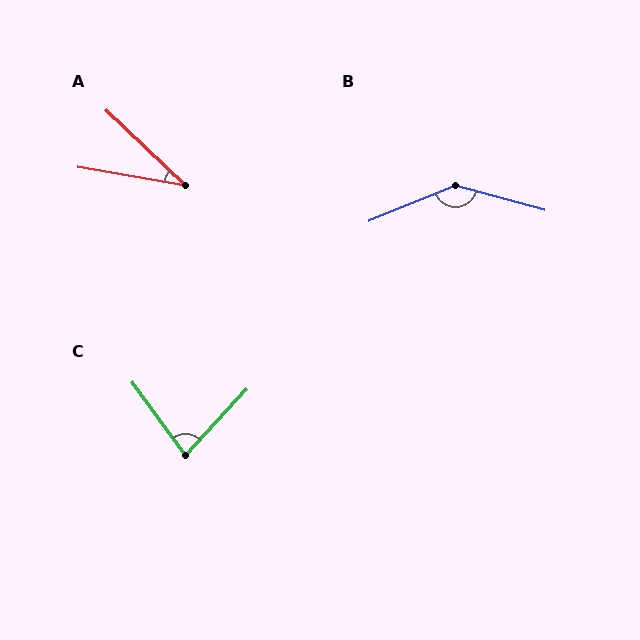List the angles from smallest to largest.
A (34°), C (79°), B (142°).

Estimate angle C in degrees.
Approximately 79 degrees.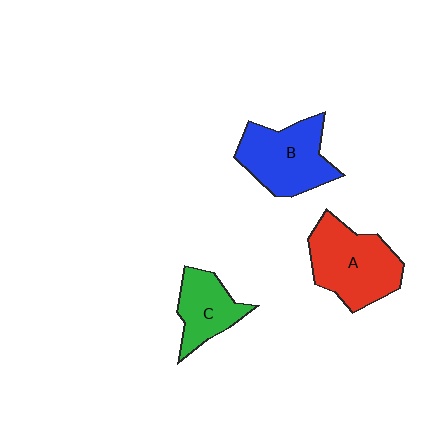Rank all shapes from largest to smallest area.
From largest to smallest: A (red), B (blue), C (green).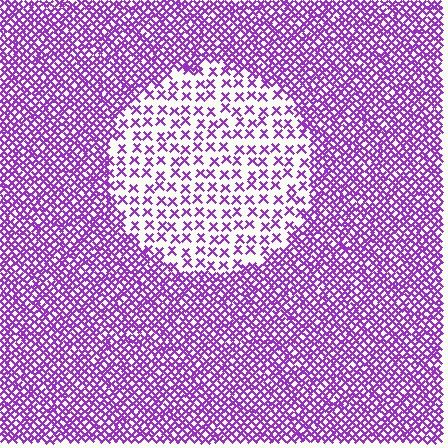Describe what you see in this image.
The image contains small purple elements arranged at two different densities. A circle-shaped region is visible where the elements are less densely packed than the surrounding area.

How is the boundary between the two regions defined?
The boundary is defined by a change in element density (approximately 2.8x ratio). All elements are the same color, size, and shape.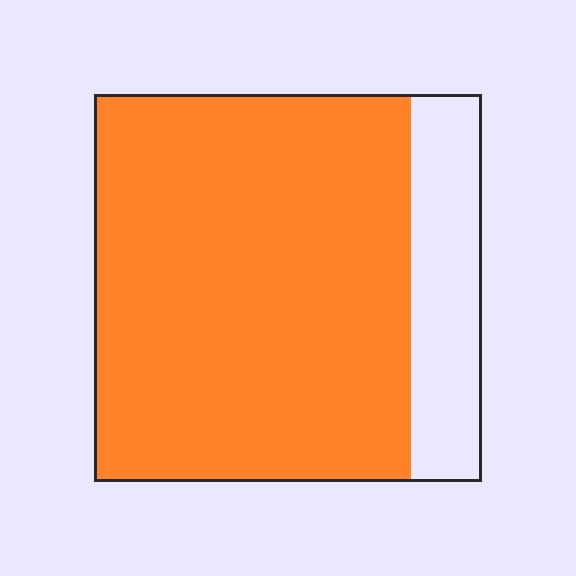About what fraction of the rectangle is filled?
About five sixths (5/6).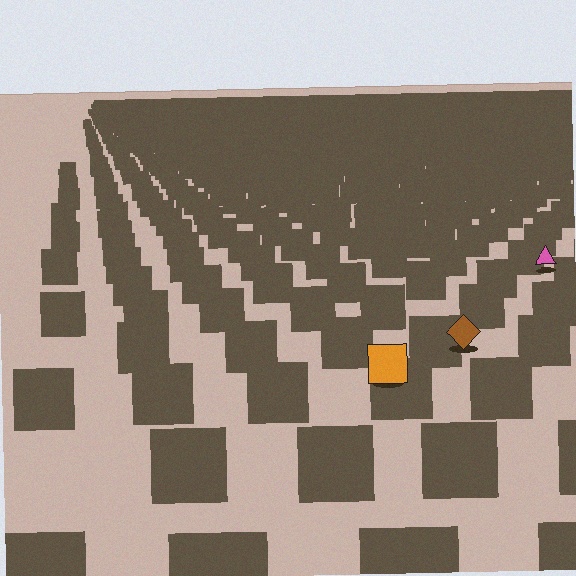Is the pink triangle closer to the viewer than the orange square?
No. The orange square is closer — you can tell from the texture gradient: the ground texture is coarser near it.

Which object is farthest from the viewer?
The pink triangle is farthest from the viewer. It appears smaller and the ground texture around it is denser.